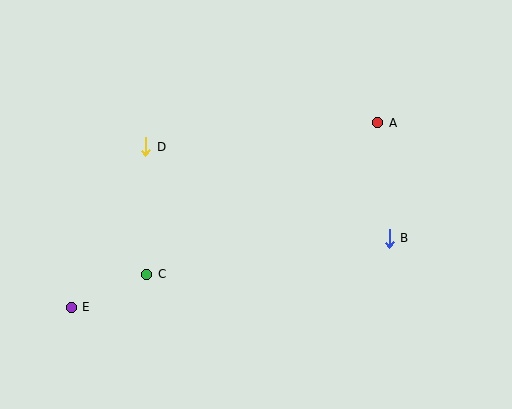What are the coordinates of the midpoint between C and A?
The midpoint between C and A is at (262, 199).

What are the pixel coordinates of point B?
Point B is at (389, 238).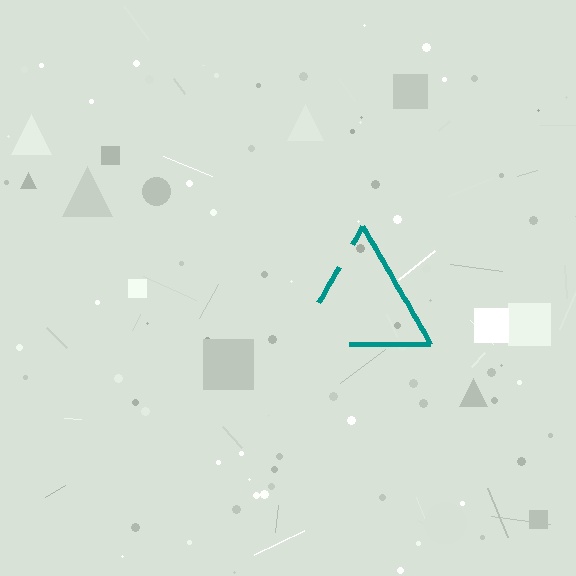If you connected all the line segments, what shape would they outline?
They would outline a triangle.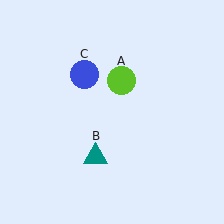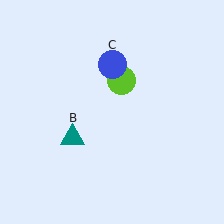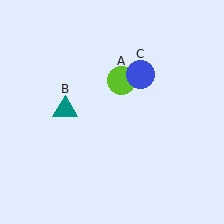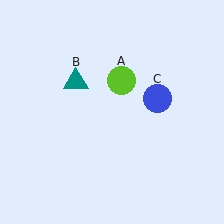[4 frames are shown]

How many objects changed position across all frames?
2 objects changed position: teal triangle (object B), blue circle (object C).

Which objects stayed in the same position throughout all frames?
Lime circle (object A) remained stationary.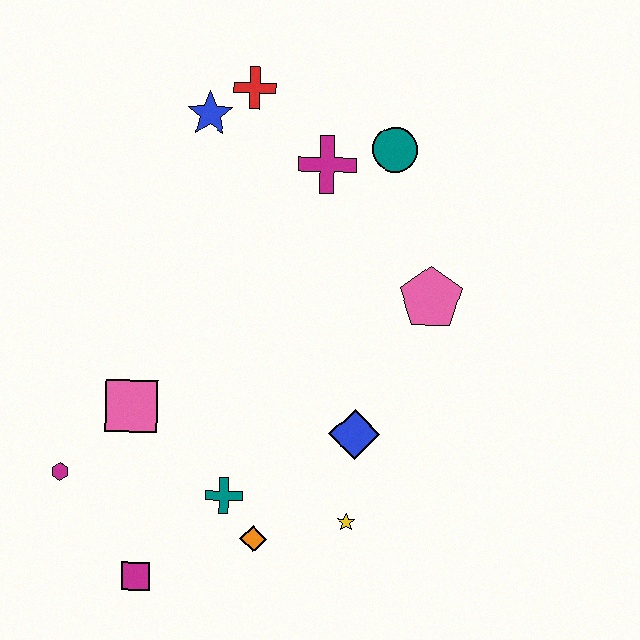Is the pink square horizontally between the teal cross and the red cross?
No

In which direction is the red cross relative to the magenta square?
The red cross is above the magenta square.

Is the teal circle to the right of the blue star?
Yes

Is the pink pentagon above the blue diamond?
Yes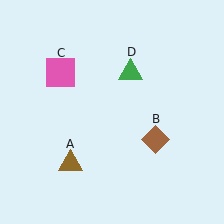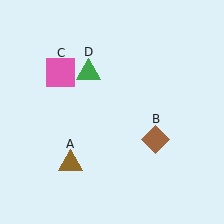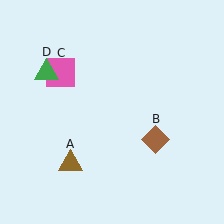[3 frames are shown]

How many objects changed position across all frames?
1 object changed position: green triangle (object D).